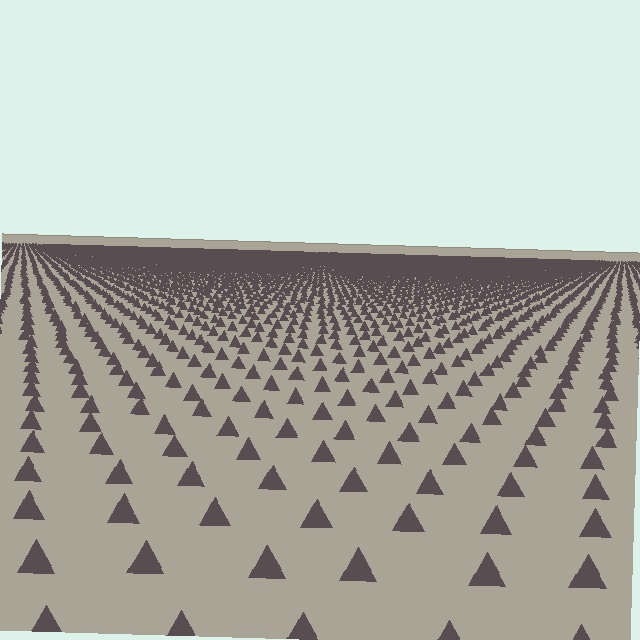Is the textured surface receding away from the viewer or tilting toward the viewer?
The surface is receding away from the viewer. Texture elements get smaller and denser toward the top.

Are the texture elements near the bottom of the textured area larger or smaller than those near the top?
Larger. Near the bottom, elements are closer to the viewer and appear at a bigger on-screen size.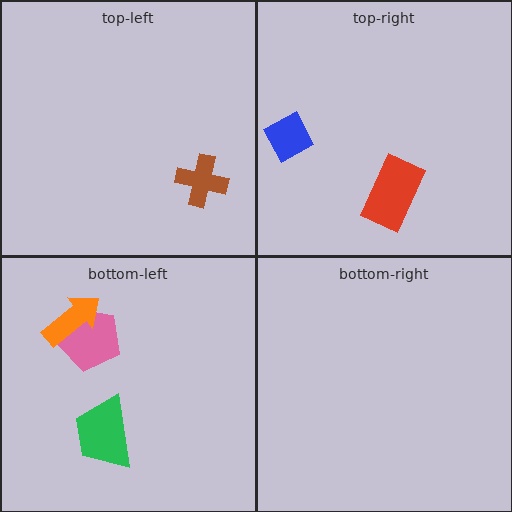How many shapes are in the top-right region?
2.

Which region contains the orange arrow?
The bottom-left region.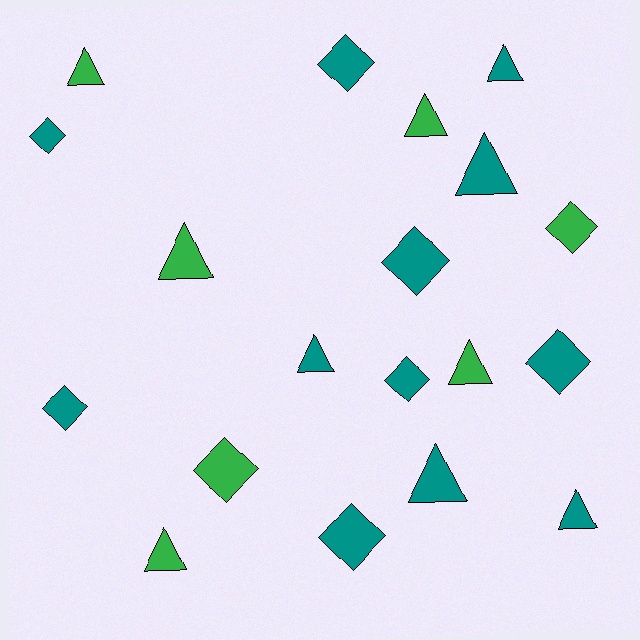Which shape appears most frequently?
Triangle, with 10 objects.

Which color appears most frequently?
Teal, with 12 objects.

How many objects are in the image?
There are 19 objects.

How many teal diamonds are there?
There are 7 teal diamonds.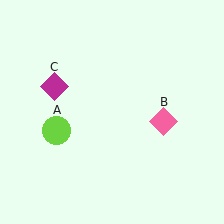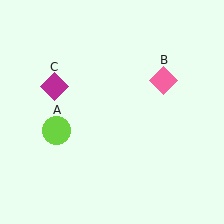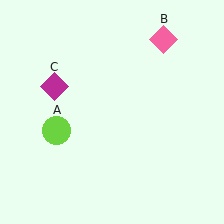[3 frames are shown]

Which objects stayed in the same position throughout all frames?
Lime circle (object A) and magenta diamond (object C) remained stationary.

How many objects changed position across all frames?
1 object changed position: pink diamond (object B).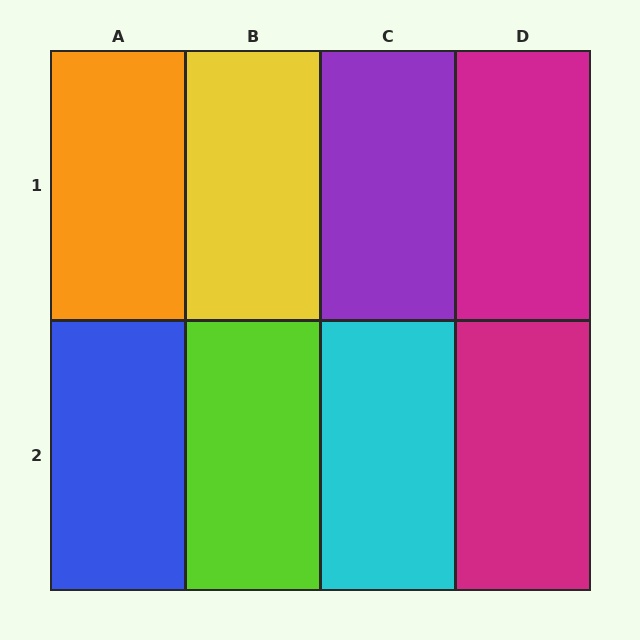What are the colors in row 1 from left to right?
Orange, yellow, purple, magenta.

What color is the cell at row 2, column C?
Cyan.